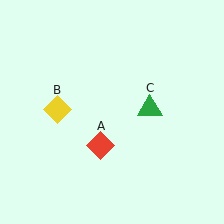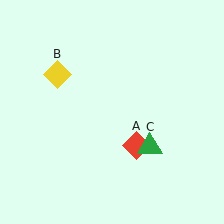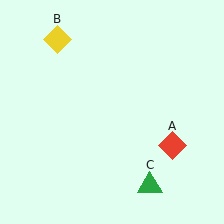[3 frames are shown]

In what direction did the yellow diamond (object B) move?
The yellow diamond (object B) moved up.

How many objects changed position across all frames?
3 objects changed position: red diamond (object A), yellow diamond (object B), green triangle (object C).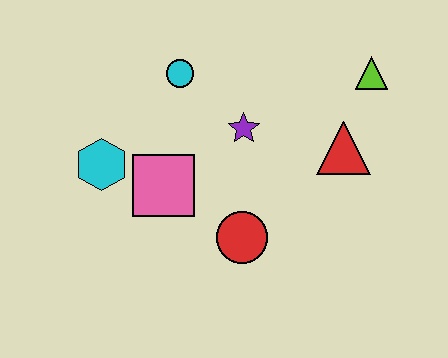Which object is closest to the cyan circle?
The purple star is closest to the cyan circle.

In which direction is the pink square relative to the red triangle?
The pink square is to the left of the red triangle.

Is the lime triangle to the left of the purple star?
No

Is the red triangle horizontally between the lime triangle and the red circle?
Yes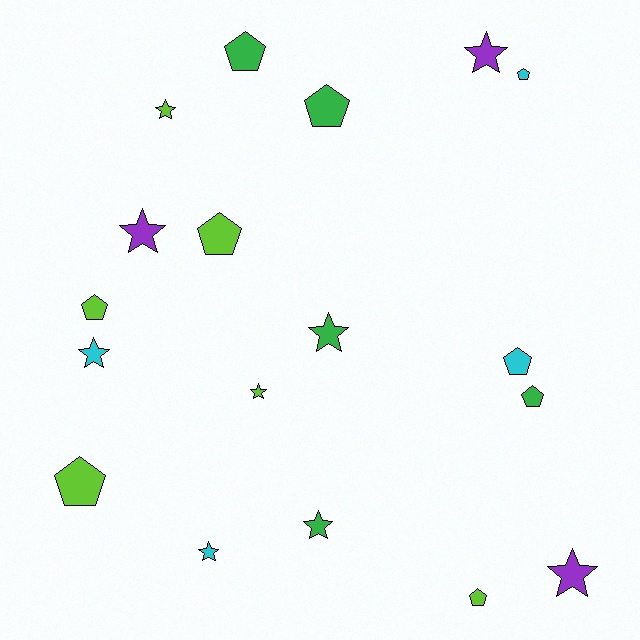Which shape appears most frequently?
Pentagon, with 9 objects.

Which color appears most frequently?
Lime, with 6 objects.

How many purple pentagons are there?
There are no purple pentagons.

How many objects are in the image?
There are 18 objects.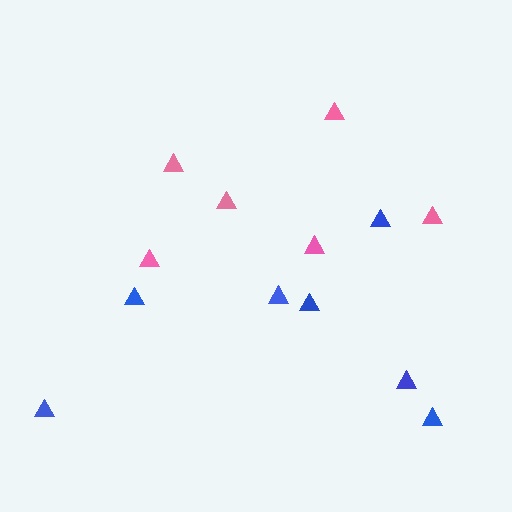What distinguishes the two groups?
There are 2 groups: one group of blue triangles (7) and one group of pink triangles (6).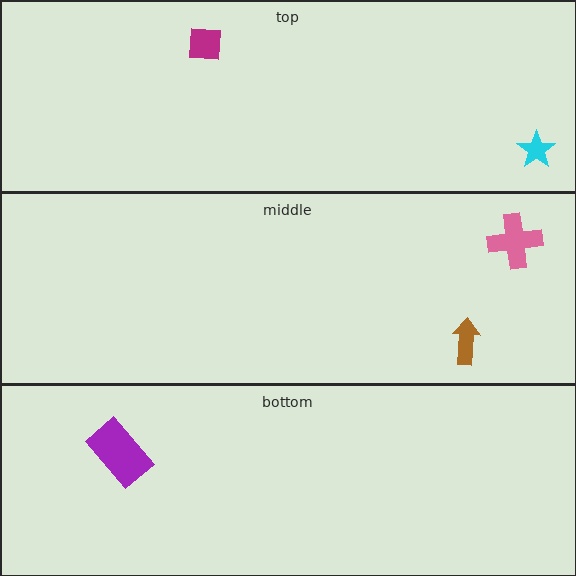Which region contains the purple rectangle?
The bottom region.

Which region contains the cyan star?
The top region.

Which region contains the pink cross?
The middle region.